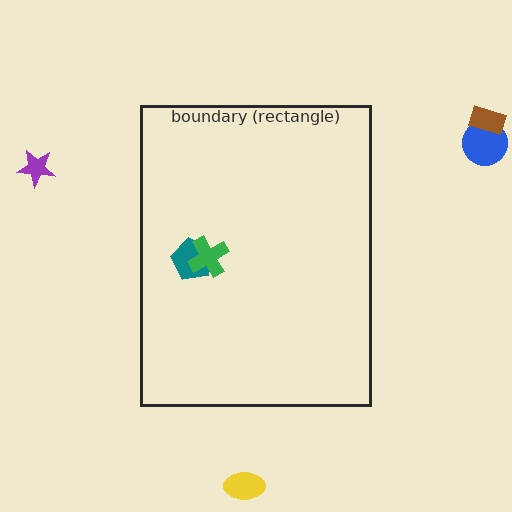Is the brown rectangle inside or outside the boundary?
Outside.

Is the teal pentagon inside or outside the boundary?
Inside.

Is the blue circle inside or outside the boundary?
Outside.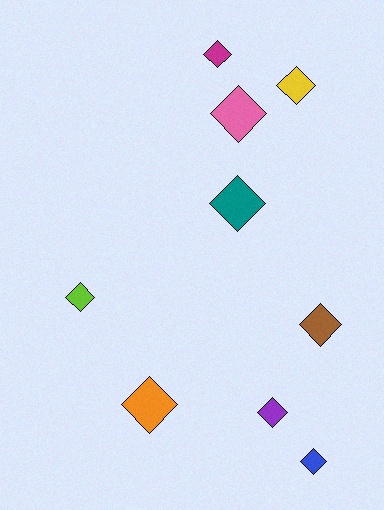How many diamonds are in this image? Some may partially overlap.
There are 9 diamonds.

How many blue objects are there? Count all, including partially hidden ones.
There is 1 blue object.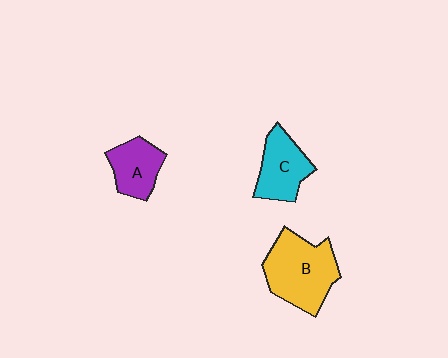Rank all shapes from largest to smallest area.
From largest to smallest: B (yellow), C (cyan), A (purple).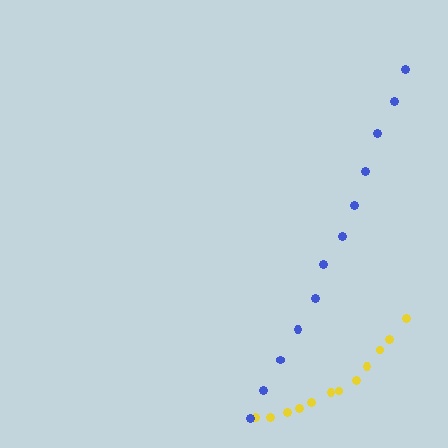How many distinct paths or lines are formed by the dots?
There are 2 distinct paths.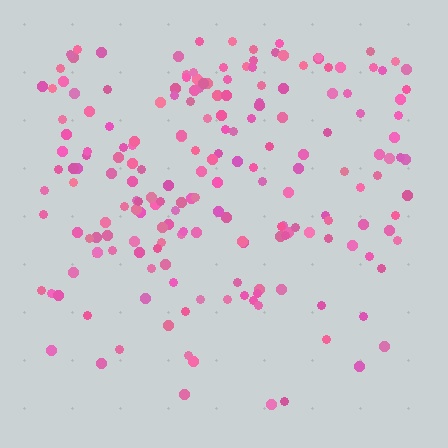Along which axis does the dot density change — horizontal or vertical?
Vertical.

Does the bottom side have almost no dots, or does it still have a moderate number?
Still a moderate number, just noticeably fewer than the top.